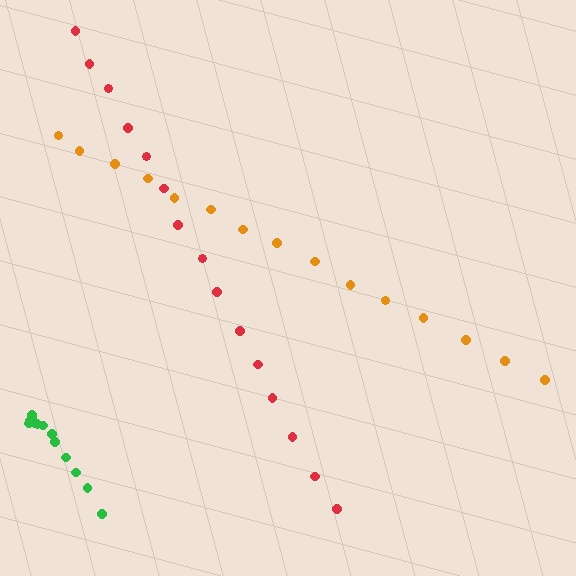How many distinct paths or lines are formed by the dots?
There are 3 distinct paths.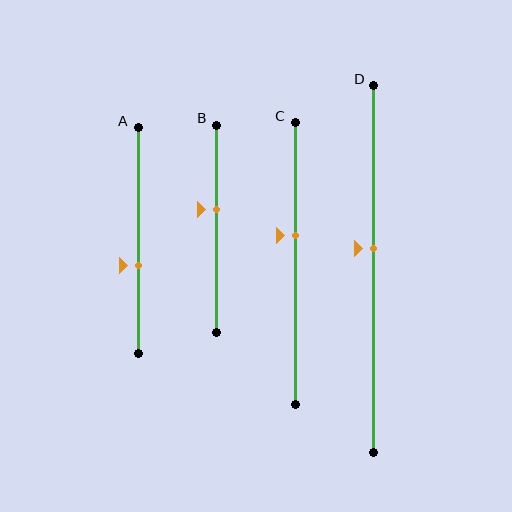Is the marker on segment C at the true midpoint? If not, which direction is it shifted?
No, the marker on segment C is shifted upward by about 10% of the segment length.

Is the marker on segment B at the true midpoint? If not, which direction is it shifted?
No, the marker on segment B is shifted upward by about 9% of the segment length.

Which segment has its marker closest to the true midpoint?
Segment D has its marker closest to the true midpoint.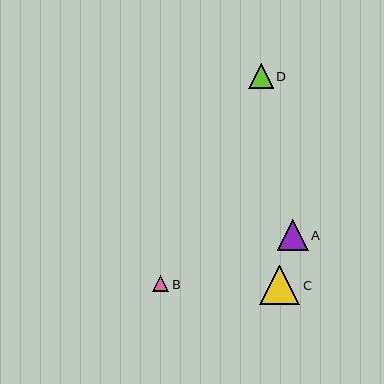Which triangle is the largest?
Triangle C is the largest with a size of approximately 40 pixels.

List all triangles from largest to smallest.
From largest to smallest: C, A, D, B.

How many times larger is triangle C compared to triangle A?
Triangle C is approximately 1.3 times the size of triangle A.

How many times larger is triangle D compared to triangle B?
Triangle D is approximately 1.5 times the size of triangle B.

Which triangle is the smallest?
Triangle B is the smallest with a size of approximately 16 pixels.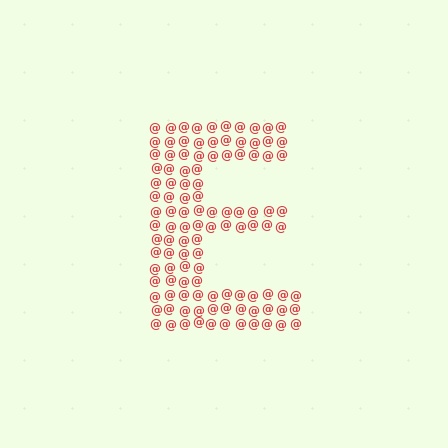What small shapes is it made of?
It is made of small at signs.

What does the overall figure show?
The overall figure shows the letter E.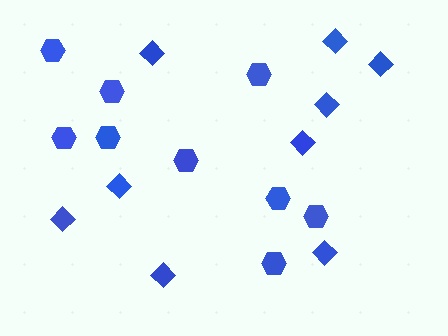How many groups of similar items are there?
There are 2 groups: one group of hexagons (9) and one group of diamonds (9).